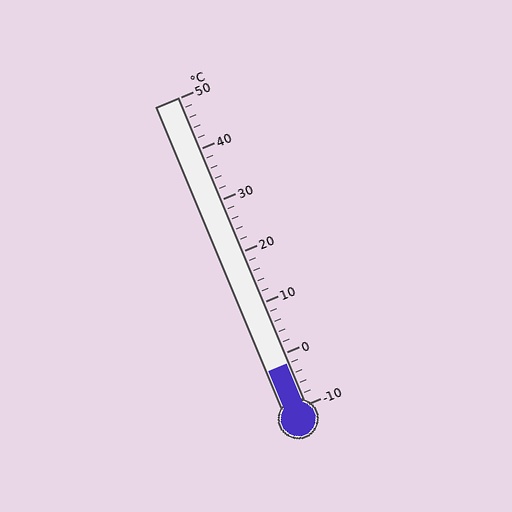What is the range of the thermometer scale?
The thermometer scale ranges from -10°C to 50°C.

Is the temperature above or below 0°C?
The temperature is below 0°C.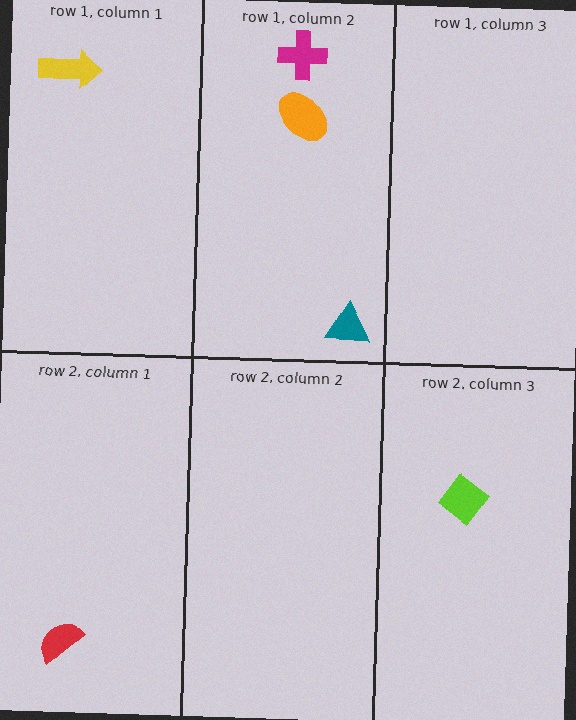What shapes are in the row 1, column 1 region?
The yellow arrow.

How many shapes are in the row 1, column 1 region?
1.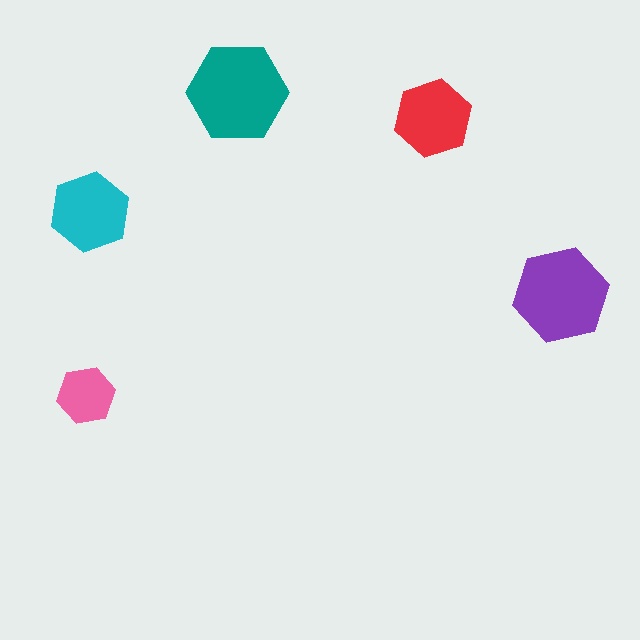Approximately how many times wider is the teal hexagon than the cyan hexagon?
About 1.5 times wider.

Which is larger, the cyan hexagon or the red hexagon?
The cyan one.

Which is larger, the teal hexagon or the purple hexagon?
The teal one.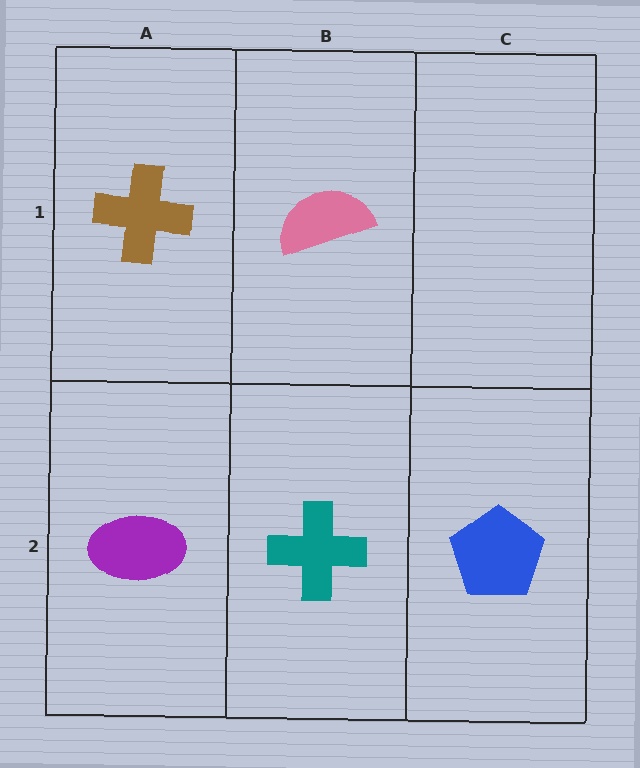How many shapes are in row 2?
3 shapes.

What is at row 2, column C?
A blue pentagon.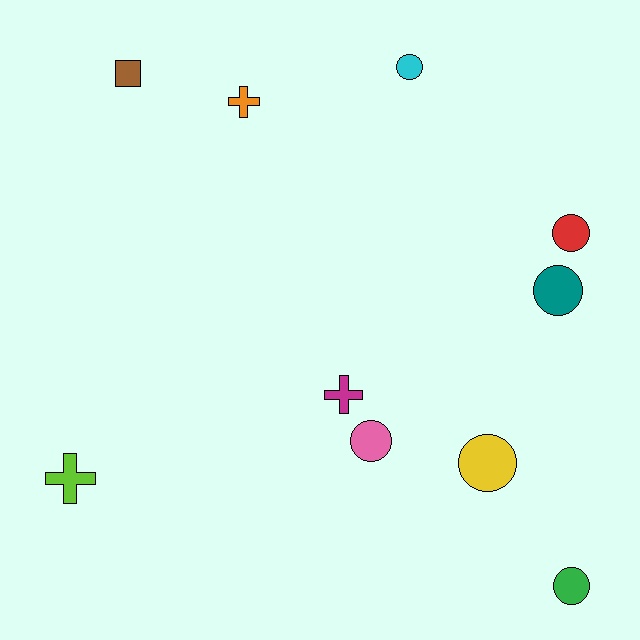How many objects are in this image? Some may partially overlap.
There are 10 objects.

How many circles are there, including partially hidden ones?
There are 6 circles.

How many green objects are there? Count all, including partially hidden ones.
There is 1 green object.